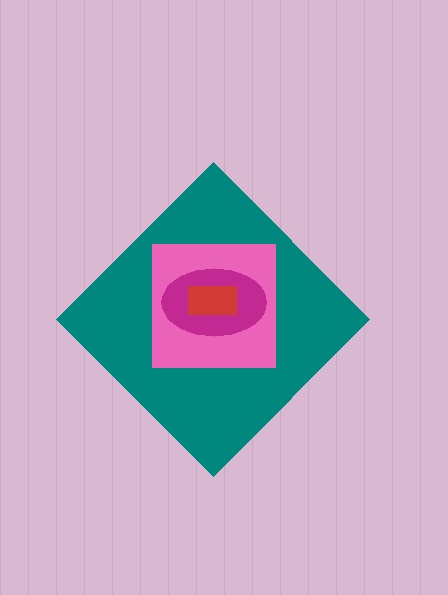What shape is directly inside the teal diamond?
The pink square.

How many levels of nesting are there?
4.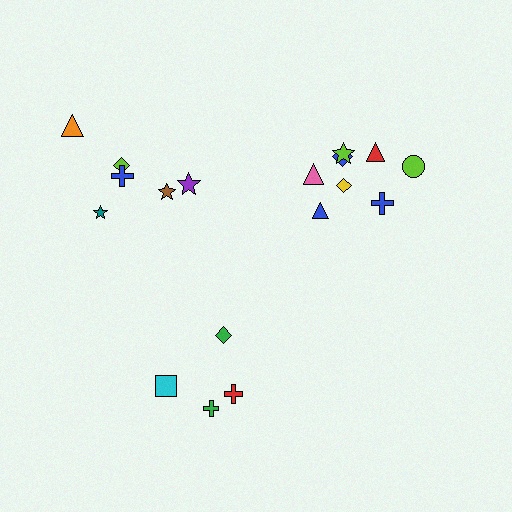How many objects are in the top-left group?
There are 6 objects.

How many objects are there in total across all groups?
There are 18 objects.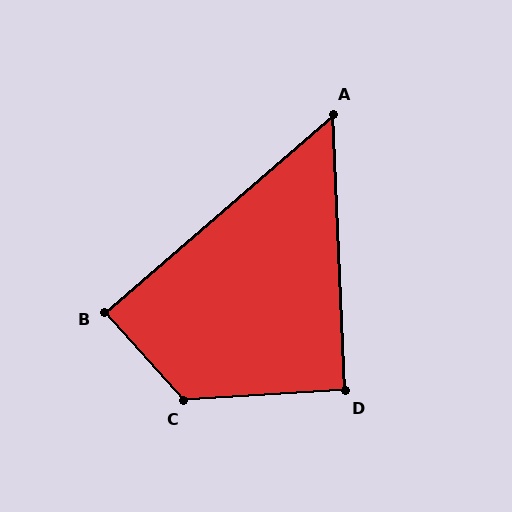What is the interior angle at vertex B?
Approximately 89 degrees (approximately right).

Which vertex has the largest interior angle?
C, at approximately 128 degrees.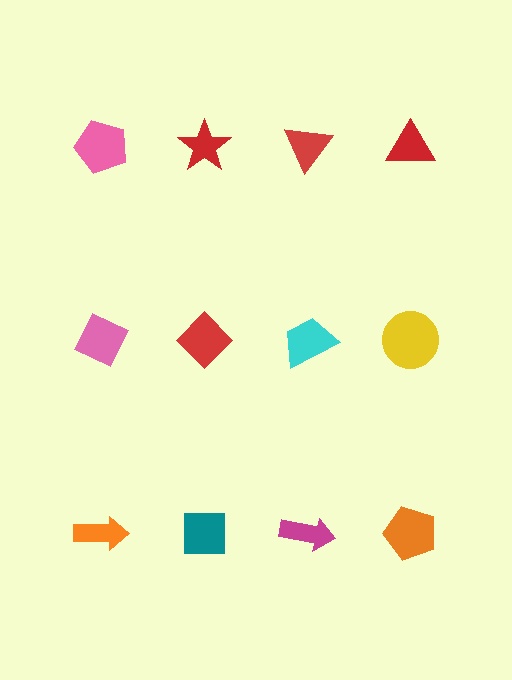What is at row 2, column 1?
A pink diamond.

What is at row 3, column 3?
A magenta arrow.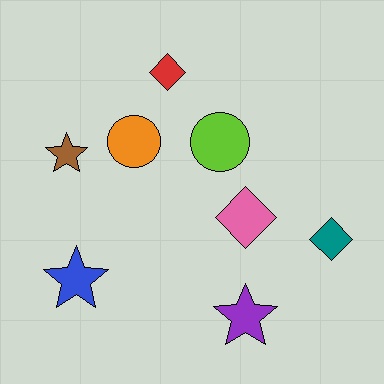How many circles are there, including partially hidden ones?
There are 2 circles.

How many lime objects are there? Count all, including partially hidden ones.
There is 1 lime object.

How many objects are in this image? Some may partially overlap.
There are 8 objects.